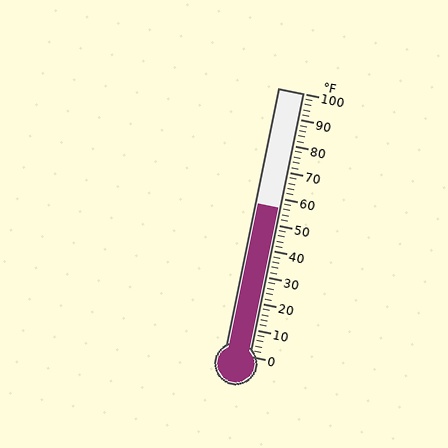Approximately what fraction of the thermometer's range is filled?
The thermometer is filled to approximately 55% of its range.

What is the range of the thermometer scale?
The thermometer scale ranges from 0°F to 100°F.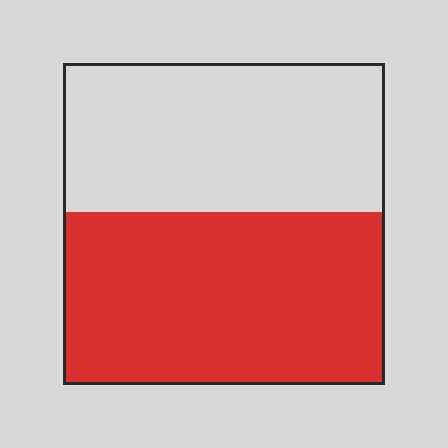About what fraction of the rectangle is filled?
About one half (1/2).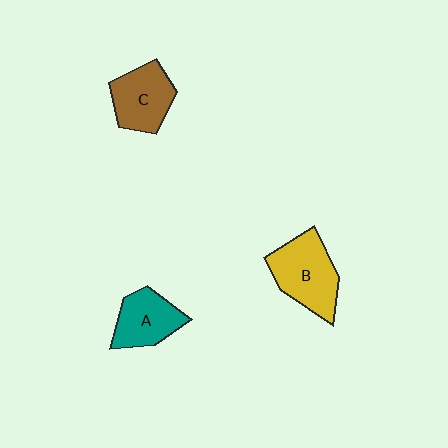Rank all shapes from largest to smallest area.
From largest to smallest: B (yellow), C (brown), A (teal).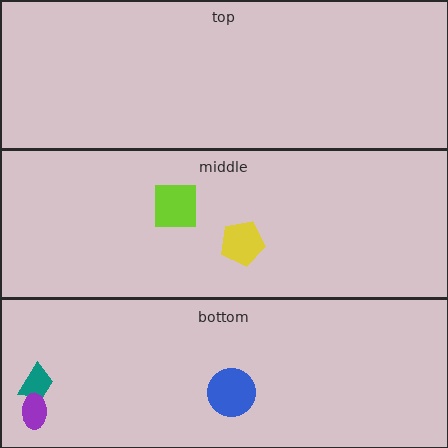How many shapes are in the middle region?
2.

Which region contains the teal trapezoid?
The bottom region.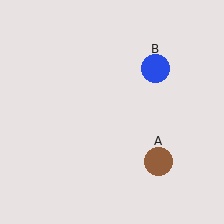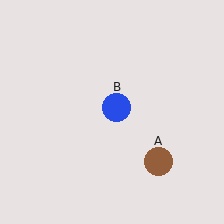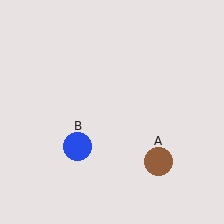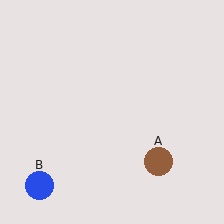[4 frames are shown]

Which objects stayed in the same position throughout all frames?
Brown circle (object A) remained stationary.